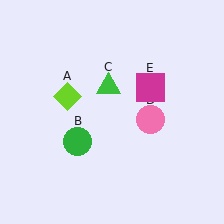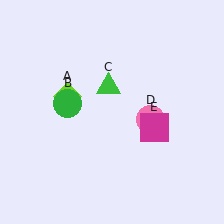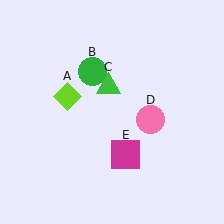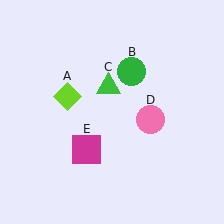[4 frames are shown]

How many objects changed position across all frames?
2 objects changed position: green circle (object B), magenta square (object E).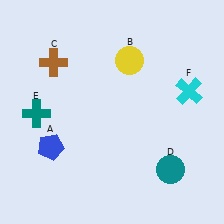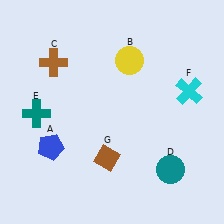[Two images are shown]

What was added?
A brown diamond (G) was added in Image 2.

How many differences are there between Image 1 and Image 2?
There is 1 difference between the two images.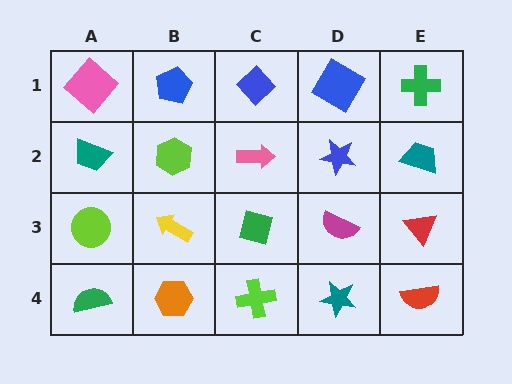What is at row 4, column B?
An orange hexagon.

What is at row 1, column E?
A green cross.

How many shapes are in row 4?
5 shapes.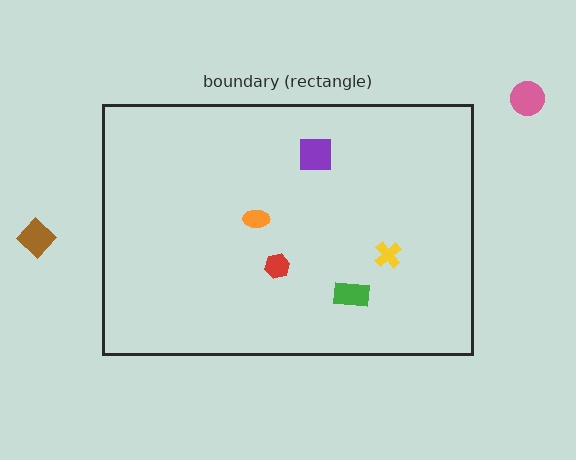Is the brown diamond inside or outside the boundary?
Outside.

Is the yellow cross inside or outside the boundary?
Inside.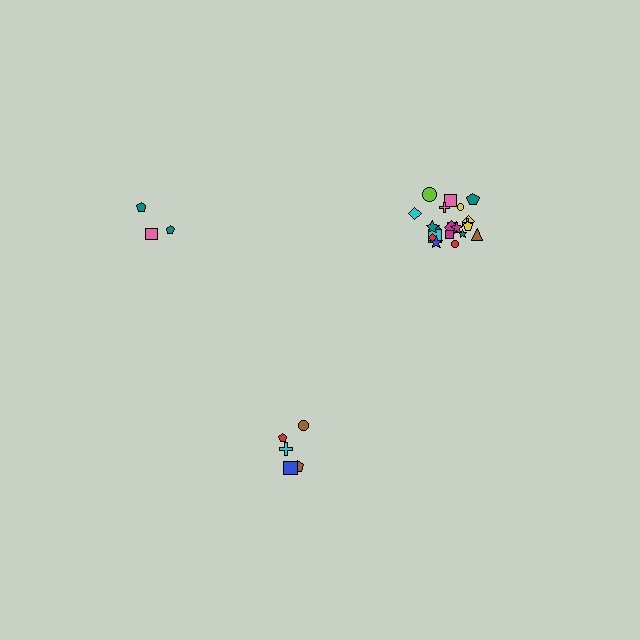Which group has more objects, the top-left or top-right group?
The top-right group.